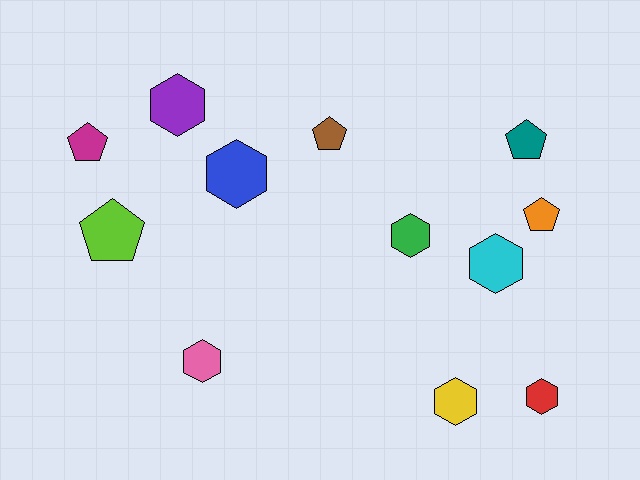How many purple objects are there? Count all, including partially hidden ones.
There is 1 purple object.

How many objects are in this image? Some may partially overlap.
There are 12 objects.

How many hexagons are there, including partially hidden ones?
There are 7 hexagons.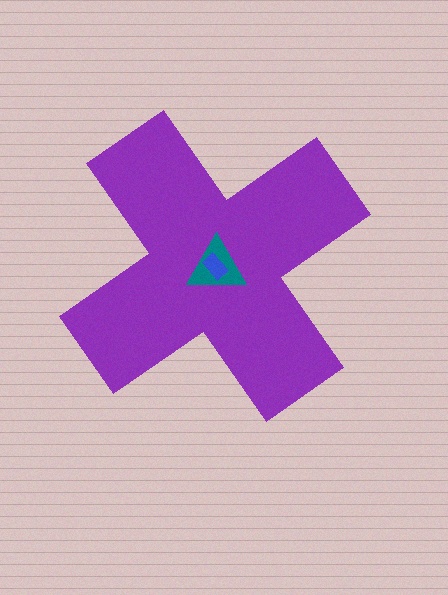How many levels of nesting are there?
3.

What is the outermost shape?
The purple cross.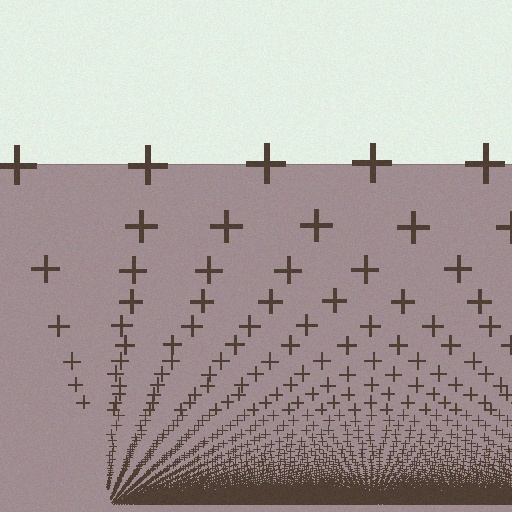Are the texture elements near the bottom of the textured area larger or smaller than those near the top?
Smaller. The gradient is inverted — elements near the bottom are smaller and denser.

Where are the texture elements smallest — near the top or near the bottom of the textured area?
Near the bottom.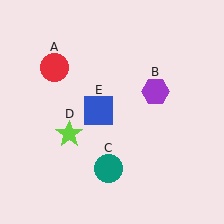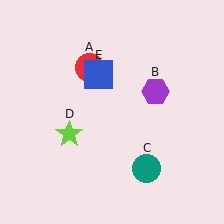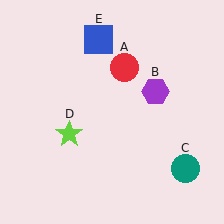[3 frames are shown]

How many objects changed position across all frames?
3 objects changed position: red circle (object A), teal circle (object C), blue square (object E).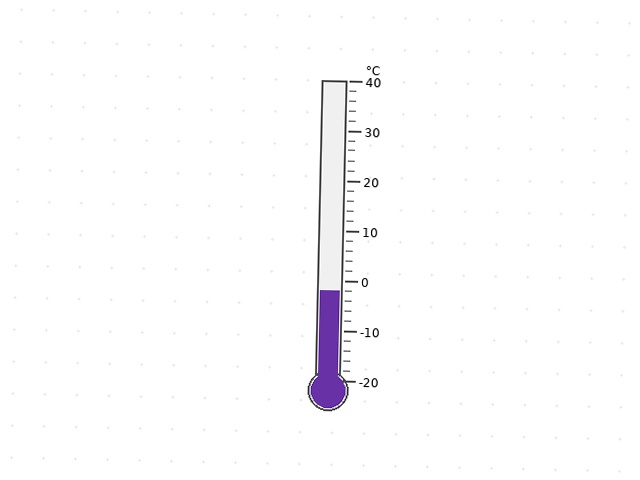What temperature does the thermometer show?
The thermometer shows approximately -2°C.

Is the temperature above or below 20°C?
The temperature is below 20°C.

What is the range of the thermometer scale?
The thermometer scale ranges from -20°C to 40°C.